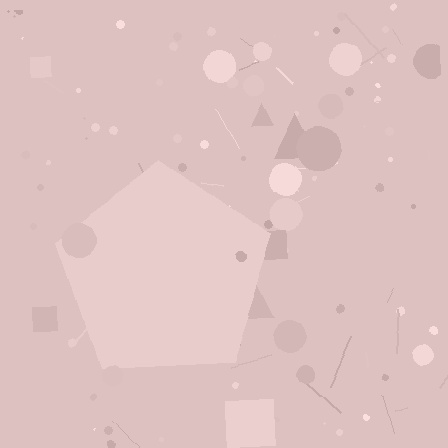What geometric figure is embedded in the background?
A pentagon is embedded in the background.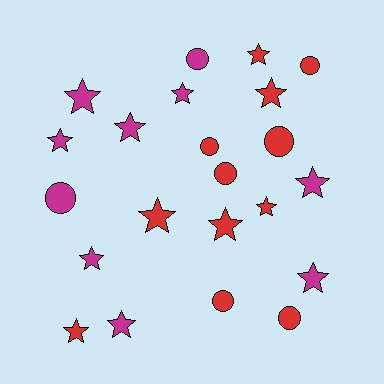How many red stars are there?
There are 6 red stars.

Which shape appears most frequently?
Star, with 14 objects.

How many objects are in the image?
There are 22 objects.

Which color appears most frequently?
Red, with 12 objects.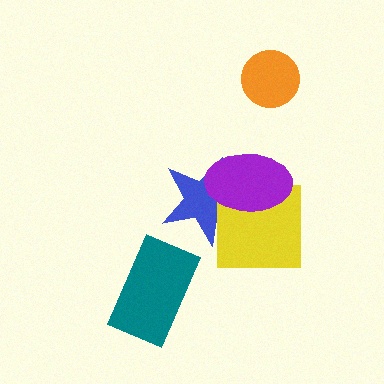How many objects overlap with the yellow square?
2 objects overlap with the yellow square.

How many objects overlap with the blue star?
2 objects overlap with the blue star.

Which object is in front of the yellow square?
The purple ellipse is in front of the yellow square.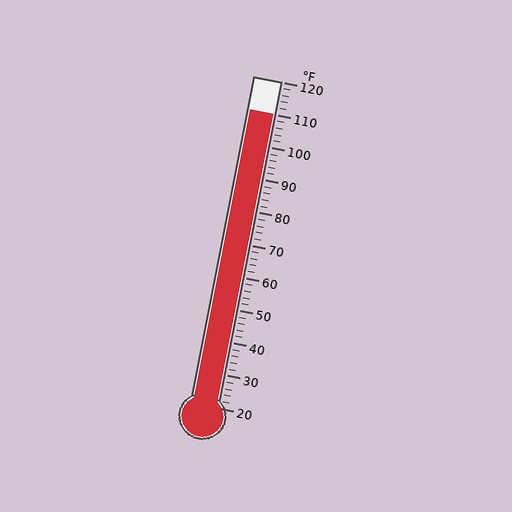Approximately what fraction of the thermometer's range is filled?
The thermometer is filled to approximately 90% of its range.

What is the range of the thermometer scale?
The thermometer scale ranges from 20°F to 120°F.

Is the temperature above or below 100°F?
The temperature is above 100°F.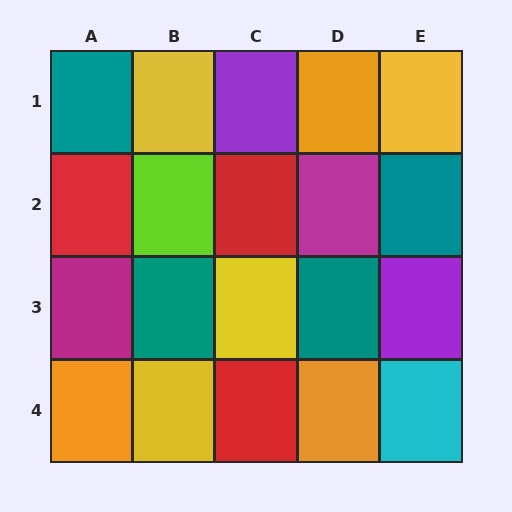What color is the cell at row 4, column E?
Cyan.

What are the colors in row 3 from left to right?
Magenta, teal, yellow, teal, purple.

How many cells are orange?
3 cells are orange.